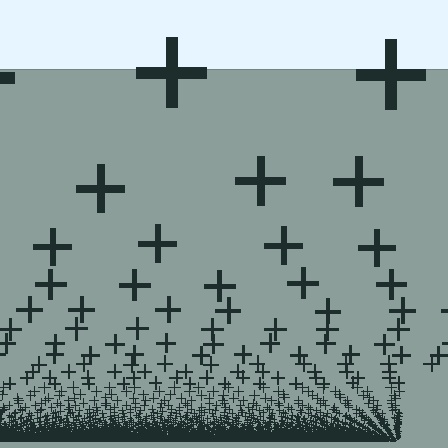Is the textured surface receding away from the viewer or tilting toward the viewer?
The surface appears to tilt toward the viewer. Texture elements get larger and sparser toward the top.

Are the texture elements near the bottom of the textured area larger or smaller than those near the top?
Smaller. The gradient is inverted — elements near the bottom are smaller and denser.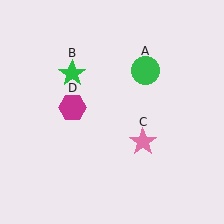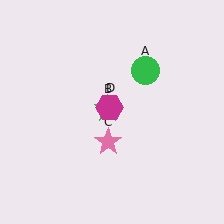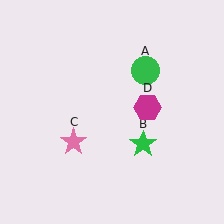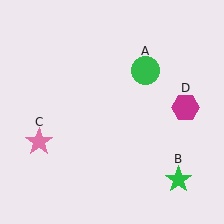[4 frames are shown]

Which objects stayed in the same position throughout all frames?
Green circle (object A) remained stationary.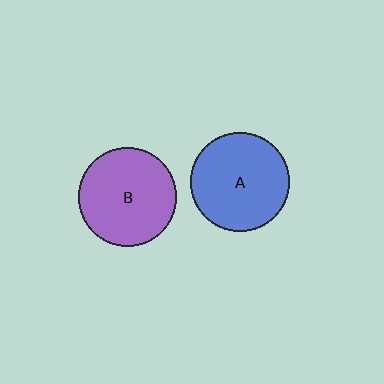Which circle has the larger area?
Circle A (blue).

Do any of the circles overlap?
No, none of the circles overlap.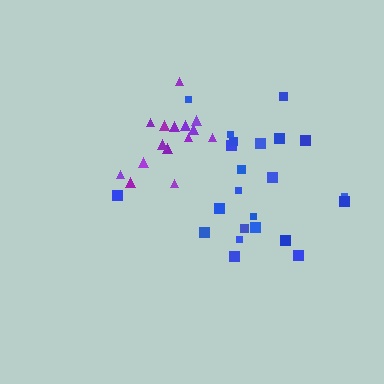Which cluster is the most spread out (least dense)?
Blue.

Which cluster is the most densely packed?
Purple.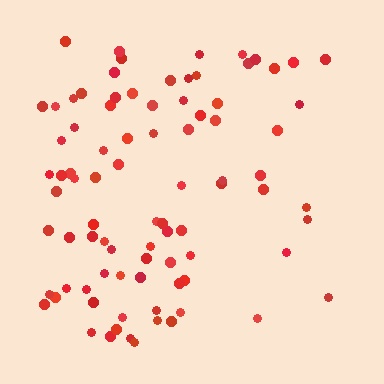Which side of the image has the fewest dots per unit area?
The right.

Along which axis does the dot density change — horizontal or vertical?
Horizontal.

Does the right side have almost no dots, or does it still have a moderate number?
Still a moderate number, just noticeably fewer than the left.